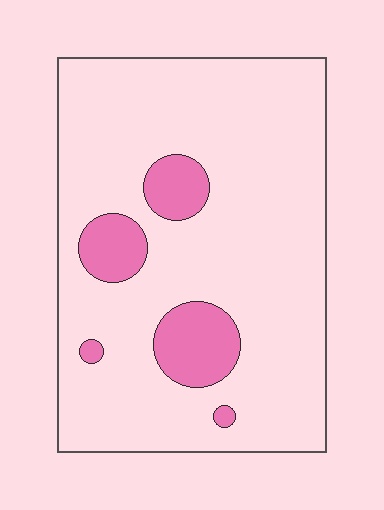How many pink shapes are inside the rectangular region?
5.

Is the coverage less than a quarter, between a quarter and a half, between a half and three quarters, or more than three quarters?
Less than a quarter.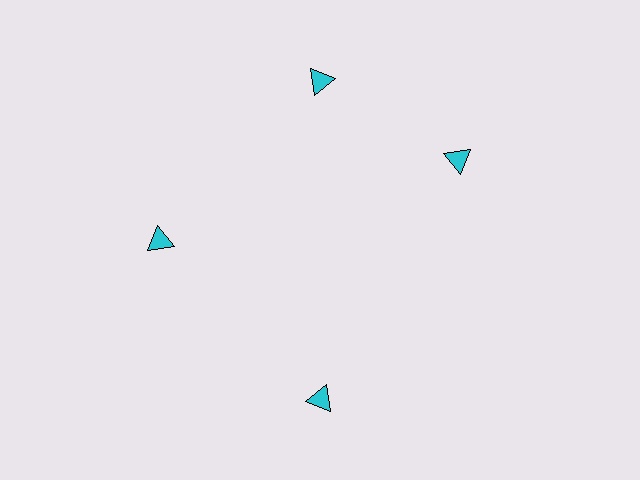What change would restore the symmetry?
The symmetry would be restored by rotating it back into even spacing with its neighbors so that all 4 triangles sit at equal angles and equal distance from the center.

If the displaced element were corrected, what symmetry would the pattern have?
It would have 4-fold rotational symmetry — the pattern would map onto itself every 90 degrees.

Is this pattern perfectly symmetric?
No. The 4 cyan triangles are arranged in a ring, but one element near the 3 o'clock position is rotated out of alignment along the ring, breaking the 4-fold rotational symmetry.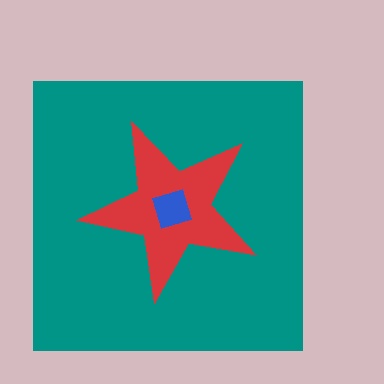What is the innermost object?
The blue diamond.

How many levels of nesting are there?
3.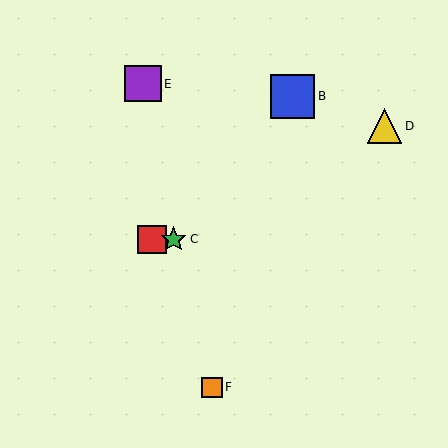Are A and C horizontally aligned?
Yes, both are at y≈239.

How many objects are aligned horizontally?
2 objects (A, C) are aligned horizontally.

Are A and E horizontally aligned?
No, A is at y≈239 and E is at y≈84.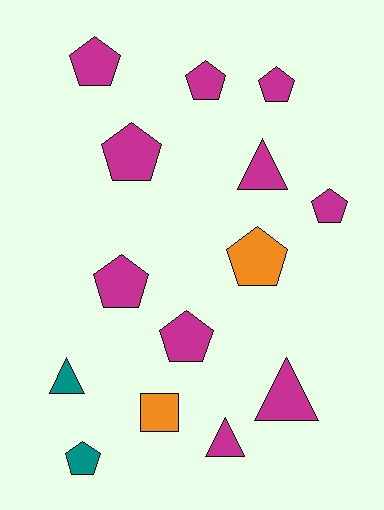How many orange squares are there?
There is 1 orange square.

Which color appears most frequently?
Magenta, with 10 objects.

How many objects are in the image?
There are 14 objects.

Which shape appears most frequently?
Pentagon, with 9 objects.